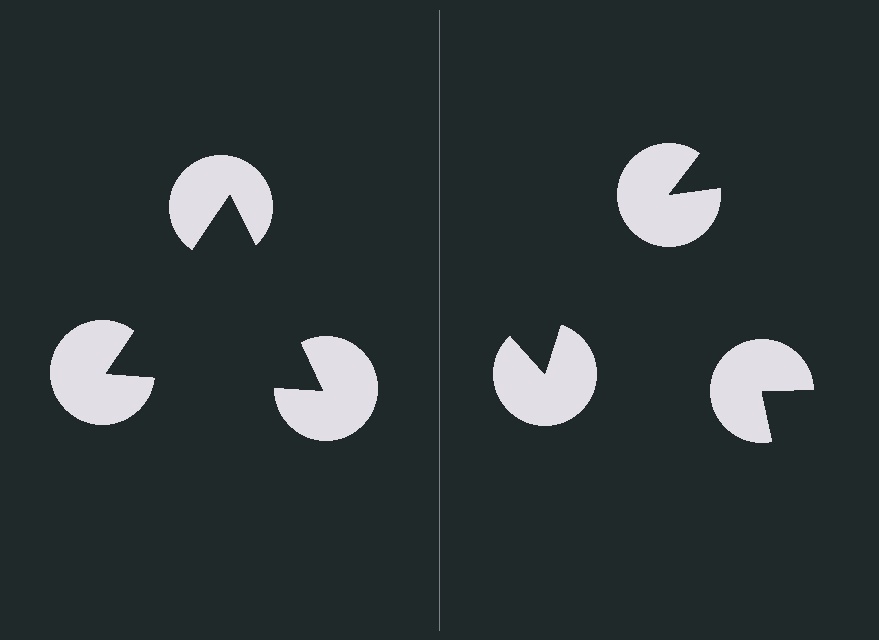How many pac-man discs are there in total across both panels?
6 — 3 on each side.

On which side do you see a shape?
An illusory triangle appears on the left side. On the right side the wedge cuts are rotated, so no coherent shape forms.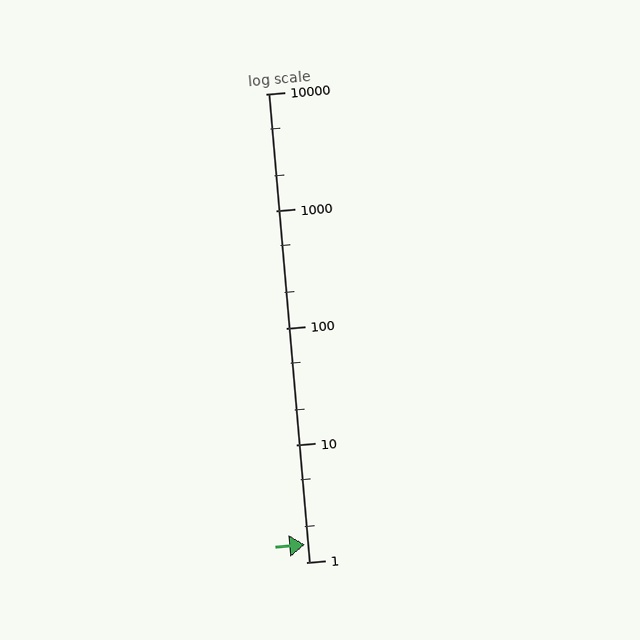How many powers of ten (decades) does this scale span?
The scale spans 4 decades, from 1 to 10000.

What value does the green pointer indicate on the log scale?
The pointer indicates approximately 1.4.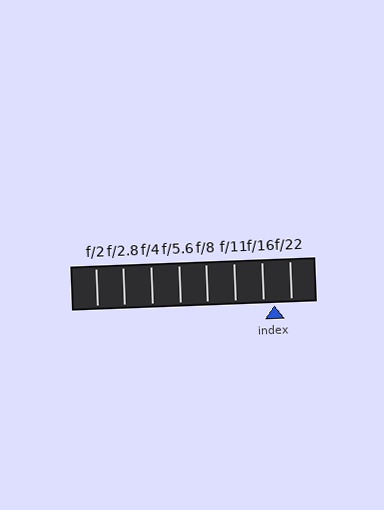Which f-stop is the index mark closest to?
The index mark is closest to f/16.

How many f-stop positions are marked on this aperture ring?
There are 8 f-stop positions marked.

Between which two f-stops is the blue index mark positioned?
The index mark is between f/16 and f/22.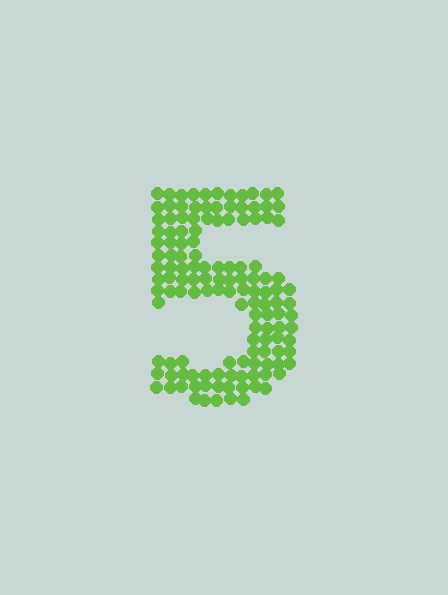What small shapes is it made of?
It is made of small circles.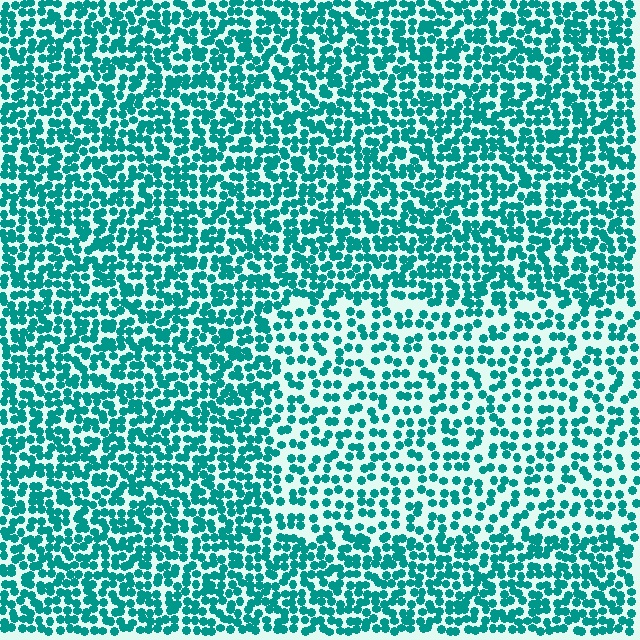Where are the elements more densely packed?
The elements are more densely packed outside the rectangle boundary.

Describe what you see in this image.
The image contains small teal elements arranged at two different densities. A rectangle-shaped region is visible where the elements are less densely packed than the surrounding area.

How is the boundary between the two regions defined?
The boundary is defined by a change in element density (approximately 1.7x ratio). All elements are the same color, size, and shape.